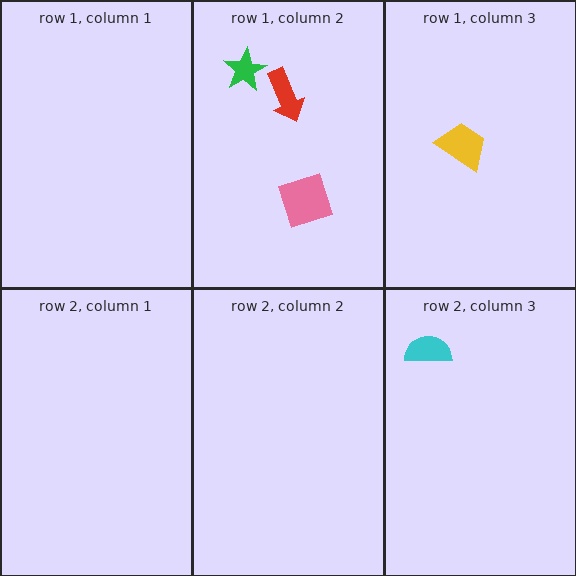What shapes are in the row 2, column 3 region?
The cyan semicircle.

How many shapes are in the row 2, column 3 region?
1.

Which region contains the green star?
The row 1, column 2 region.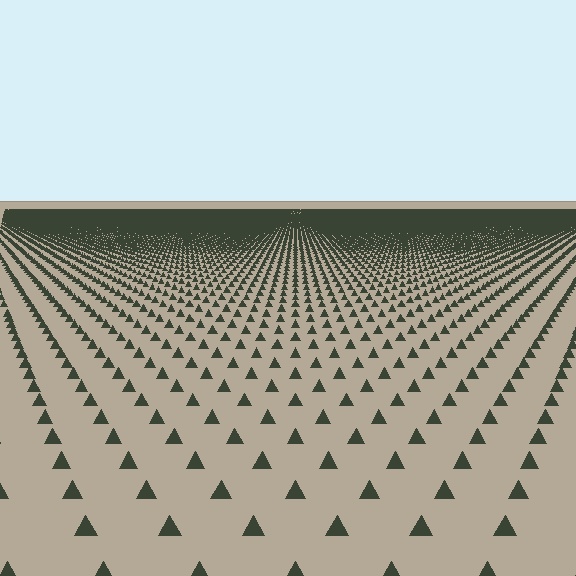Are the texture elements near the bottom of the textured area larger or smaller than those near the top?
Larger. Near the bottom, elements are closer to the viewer and appear at a bigger on-screen size.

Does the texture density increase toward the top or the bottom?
Density increases toward the top.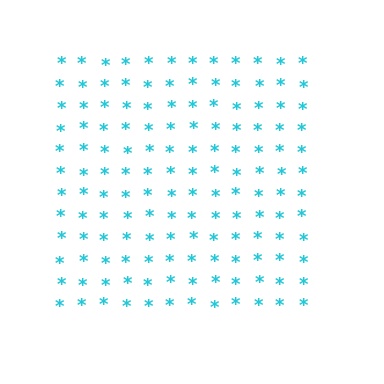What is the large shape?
The large shape is a square.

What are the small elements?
The small elements are asterisks.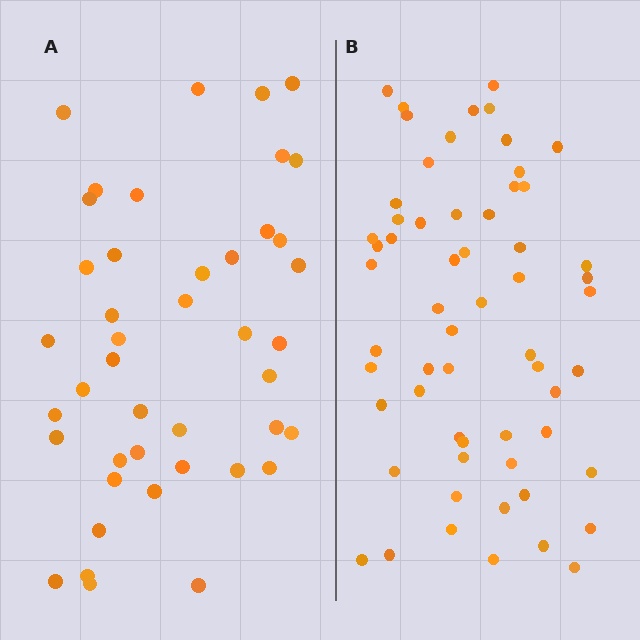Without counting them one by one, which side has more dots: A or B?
Region B (the right region) has more dots.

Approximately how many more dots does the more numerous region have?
Region B has approximately 15 more dots than region A.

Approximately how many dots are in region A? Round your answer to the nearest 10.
About 40 dots. (The exact count is 43, which rounds to 40.)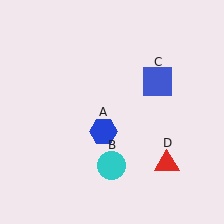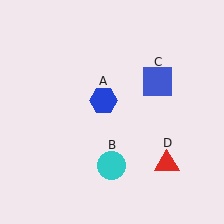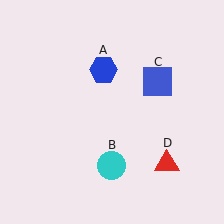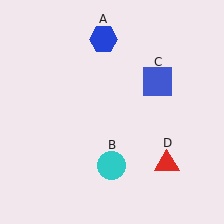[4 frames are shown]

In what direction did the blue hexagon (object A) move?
The blue hexagon (object A) moved up.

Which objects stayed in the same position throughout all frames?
Cyan circle (object B) and blue square (object C) and red triangle (object D) remained stationary.